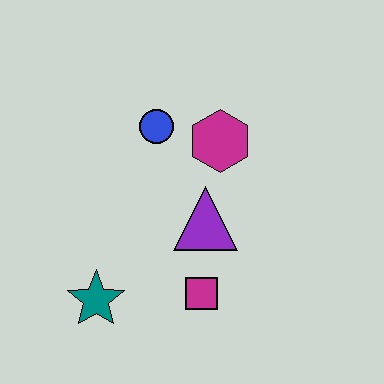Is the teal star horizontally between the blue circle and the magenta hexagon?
No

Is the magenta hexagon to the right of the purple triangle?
Yes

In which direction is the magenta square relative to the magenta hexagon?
The magenta square is below the magenta hexagon.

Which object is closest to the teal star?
The magenta square is closest to the teal star.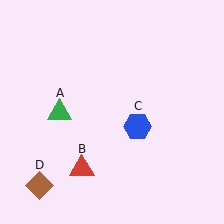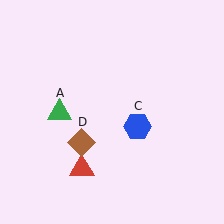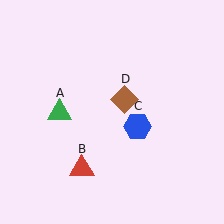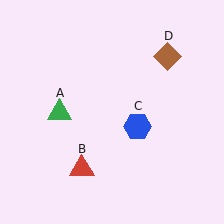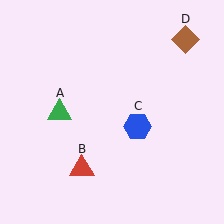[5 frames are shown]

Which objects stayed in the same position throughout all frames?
Green triangle (object A) and red triangle (object B) and blue hexagon (object C) remained stationary.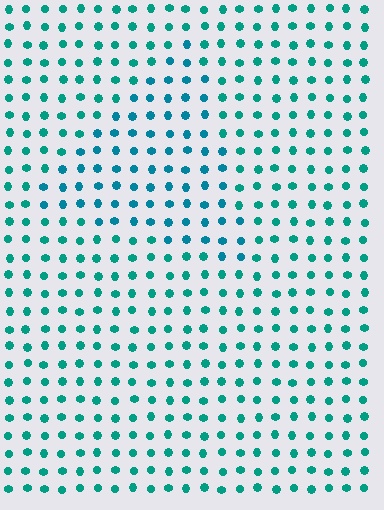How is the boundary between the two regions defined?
The boundary is defined purely by a slight shift in hue (about 20 degrees). Spacing, size, and orientation are identical on both sides.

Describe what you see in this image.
The image is filled with small teal elements in a uniform arrangement. A triangle-shaped region is visible where the elements are tinted to a slightly different hue, forming a subtle color boundary.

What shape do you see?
I see a triangle.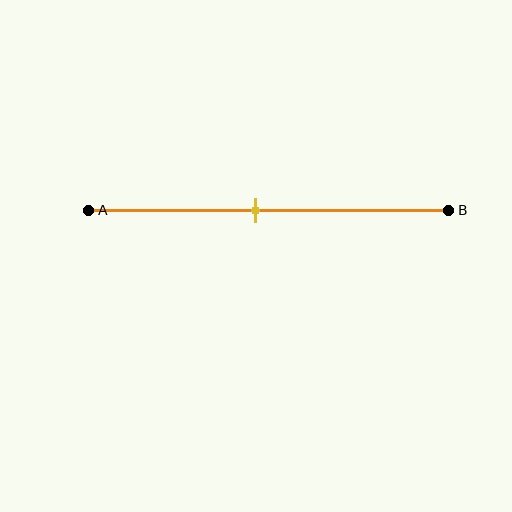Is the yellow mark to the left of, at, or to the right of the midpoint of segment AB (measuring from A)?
The yellow mark is to the left of the midpoint of segment AB.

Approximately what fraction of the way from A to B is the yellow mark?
The yellow mark is approximately 45% of the way from A to B.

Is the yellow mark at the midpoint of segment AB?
No, the mark is at about 45% from A, not at the 50% midpoint.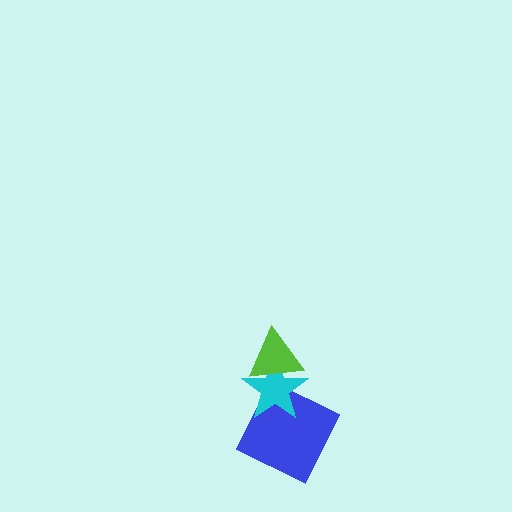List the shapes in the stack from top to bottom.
From top to bottom: the lime triangle, the cyan star, the blue square.